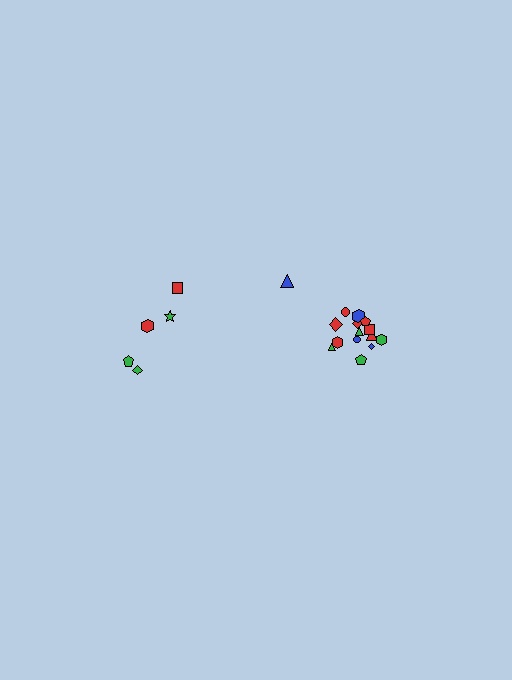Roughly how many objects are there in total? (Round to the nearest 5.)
Roughly 20 objects in total.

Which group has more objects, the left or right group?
The right group.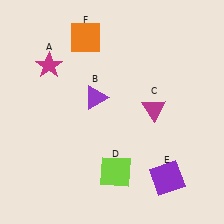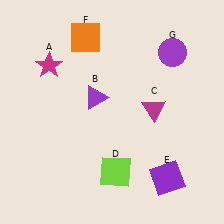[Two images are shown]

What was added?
A purple circle (G) was added in Image 2.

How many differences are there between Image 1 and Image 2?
There is 1 difference between the two images.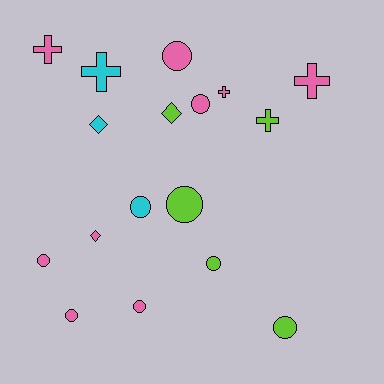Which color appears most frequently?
Pink, with 9 objects.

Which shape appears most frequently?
Circle, with 9 objects.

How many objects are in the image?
There are 17 objects.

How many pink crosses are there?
There are 3 pink crosses.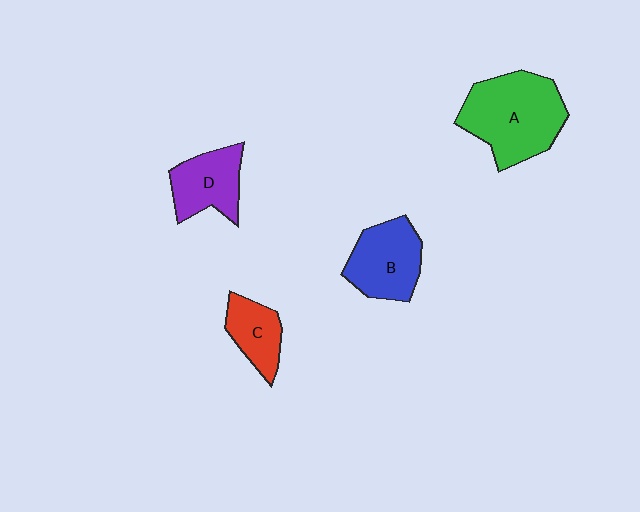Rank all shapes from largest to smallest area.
From largest to smallest: A (green), B (blue), D (purple), C (red).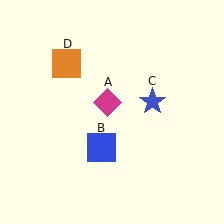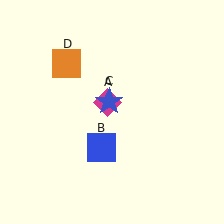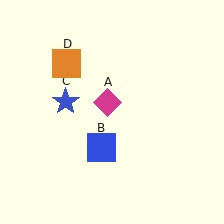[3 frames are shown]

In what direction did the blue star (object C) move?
The blue star (object C) moved left.